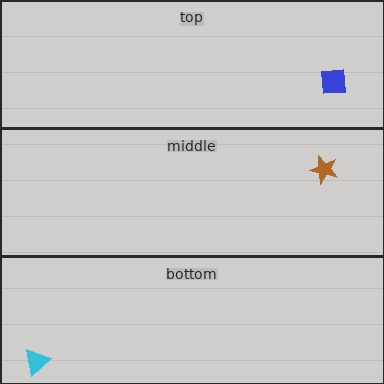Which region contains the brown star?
The middle region.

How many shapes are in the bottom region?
1.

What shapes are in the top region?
The blue square.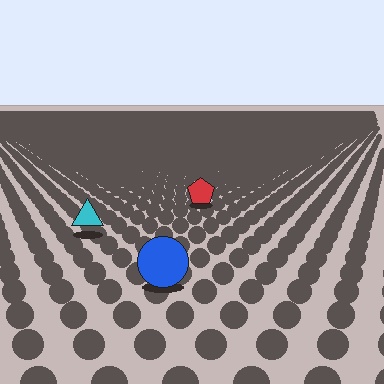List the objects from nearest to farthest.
From nearest to farthest: the blue circle, the cyan triangle, the red pentagon.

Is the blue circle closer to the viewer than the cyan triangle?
Yes. The blue circle is closer — you can tell from the texture gradient: the ground texture is coarser near it.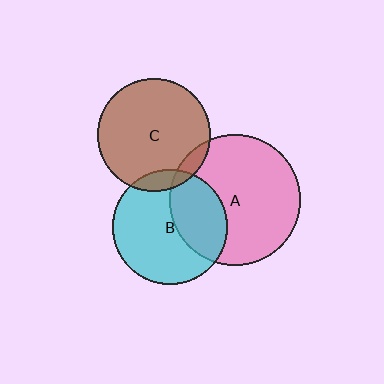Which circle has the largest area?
Circle A (pink).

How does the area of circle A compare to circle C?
Approximately 1.3 times.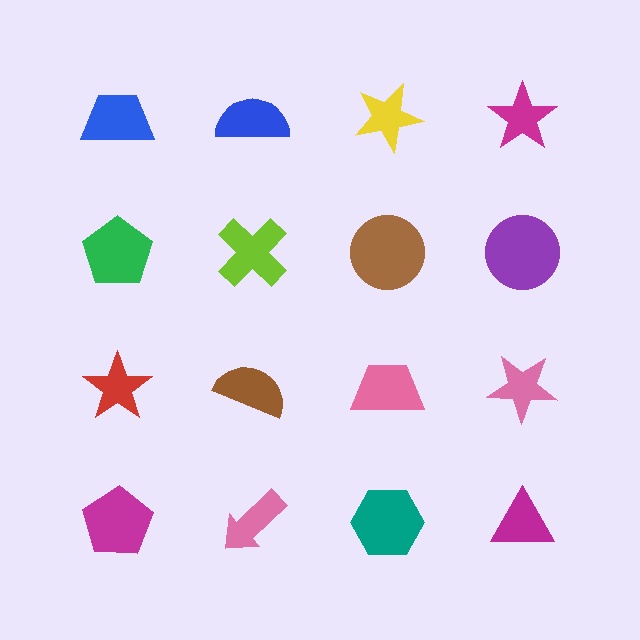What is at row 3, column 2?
A brown semicircle.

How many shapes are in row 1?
4 shapes.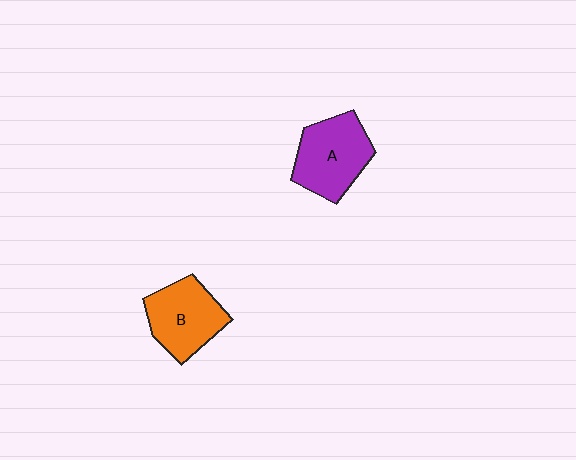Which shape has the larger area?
Shape A (purple).